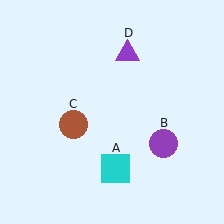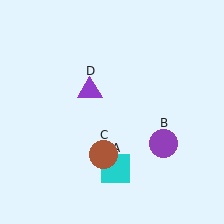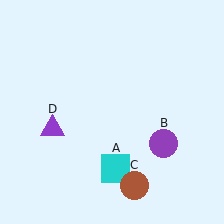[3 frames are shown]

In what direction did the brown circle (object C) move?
The brown circle (object C) moved down and to the right.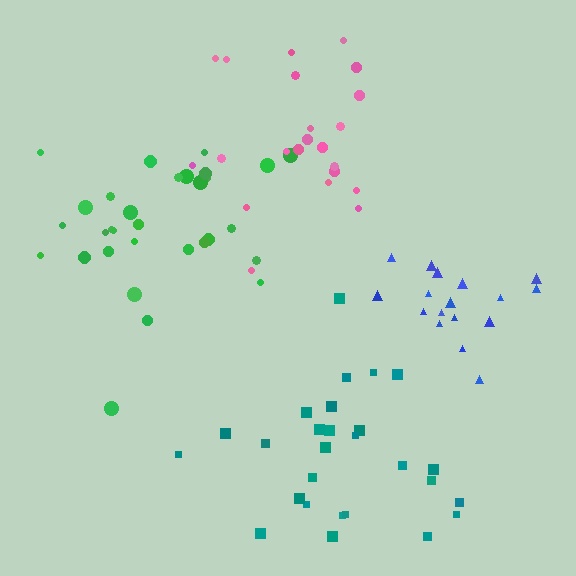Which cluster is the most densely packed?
Green.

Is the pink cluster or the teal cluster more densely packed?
Teal.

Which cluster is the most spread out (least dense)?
Pink.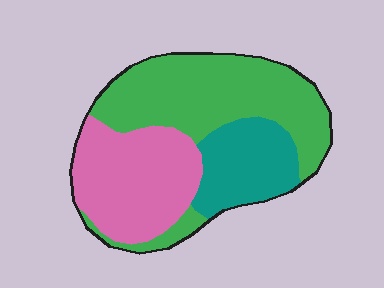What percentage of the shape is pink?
Pink takes up about one third (1/3) of the shape.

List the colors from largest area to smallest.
From largest to smallest: green, pink, teal.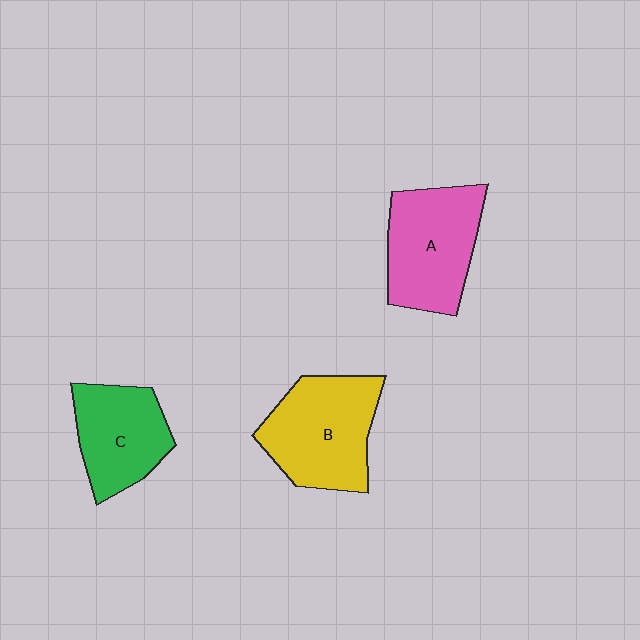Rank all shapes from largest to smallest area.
From largest to smallest: B (yellow), A (pink), C (green).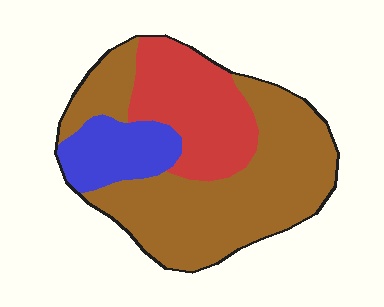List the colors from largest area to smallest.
From largest to smallest: brown, red, blue.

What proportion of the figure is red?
Red takes up between a quarter and a half of the figure.